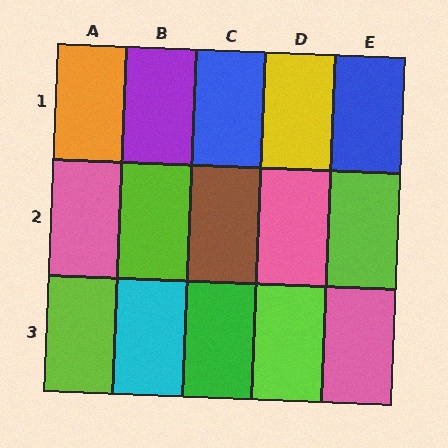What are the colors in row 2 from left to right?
Pink, lime, brown, pink, lime.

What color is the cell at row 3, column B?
Cyan.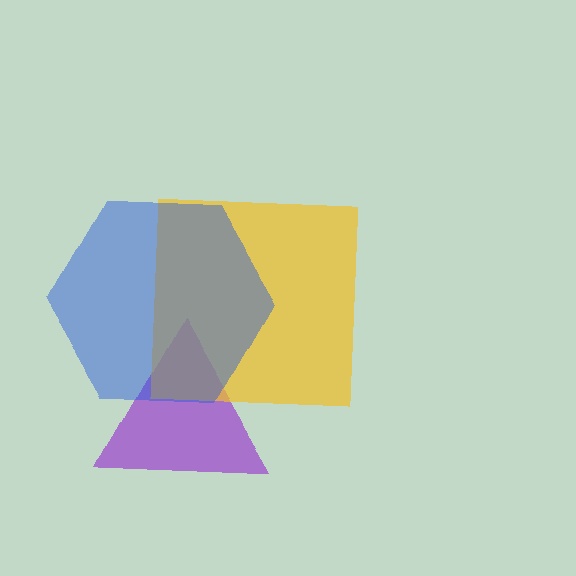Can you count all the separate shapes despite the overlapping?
Yes, there are 3 separate shapes.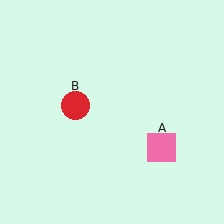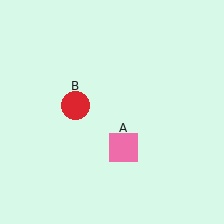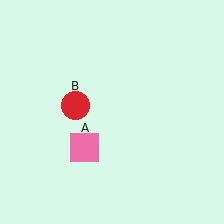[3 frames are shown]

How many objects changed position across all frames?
1 object changed position: pink square (object A).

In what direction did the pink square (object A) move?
The pink square (object A) moved left.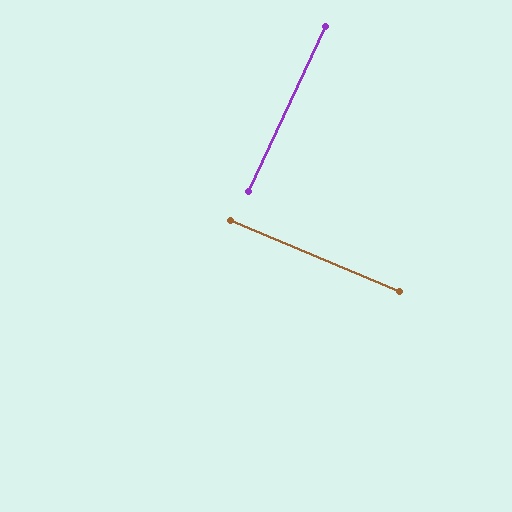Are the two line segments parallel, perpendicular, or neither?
Perpendicular — they meet at approximately 88°.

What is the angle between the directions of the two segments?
Approximately 88 degrees.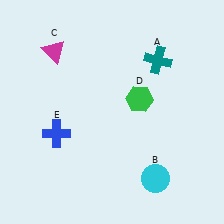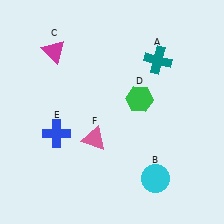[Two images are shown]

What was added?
A pink triangle (F) was added in Image 2.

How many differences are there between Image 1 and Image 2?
There is 1 difference between the two images.